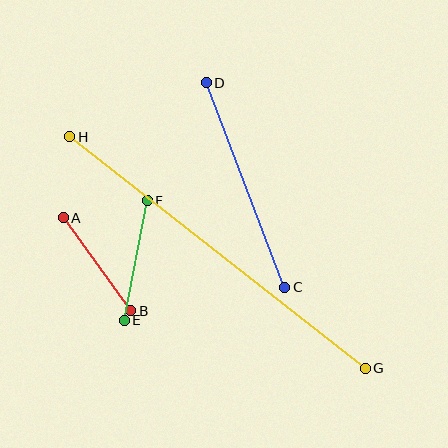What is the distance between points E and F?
The distance is approximately 121 pixels.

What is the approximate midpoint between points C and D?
The midpoint is at approximately (246, 185) pixels.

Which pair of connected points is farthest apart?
Points G and H are farthest apart.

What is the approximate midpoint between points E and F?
The midpoint is at approximately (136, 261) pixels.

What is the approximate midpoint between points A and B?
The midpoint is at approximately (97, 264) pixels.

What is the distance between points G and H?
The distance is approximately 375 pixels.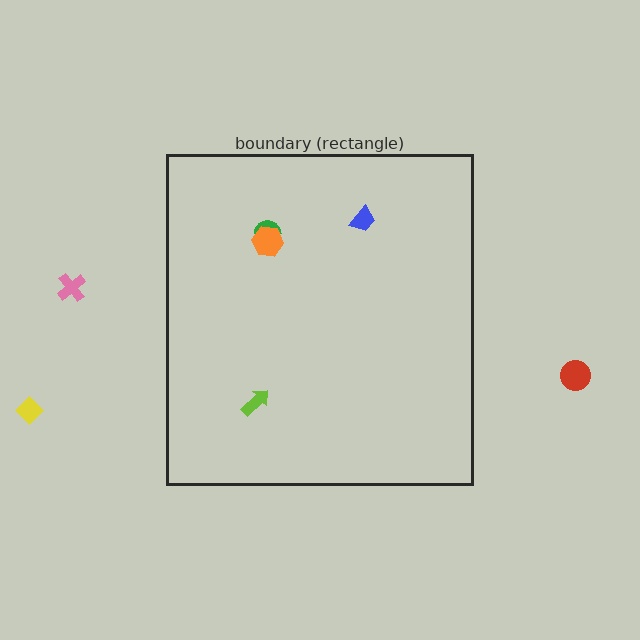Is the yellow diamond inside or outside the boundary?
Outside.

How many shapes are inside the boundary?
4 inside, 3 outside.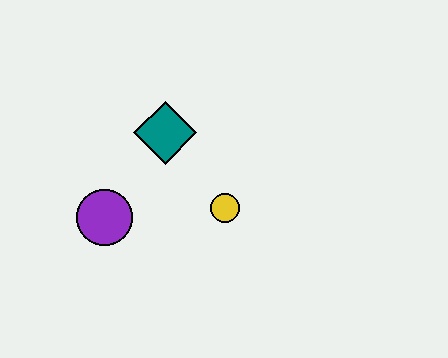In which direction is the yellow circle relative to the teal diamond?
The yellow circle is below the teal diamond.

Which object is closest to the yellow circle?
The teal diamond is closest to the yellow circle.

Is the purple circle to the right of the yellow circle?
No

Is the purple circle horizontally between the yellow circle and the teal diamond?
No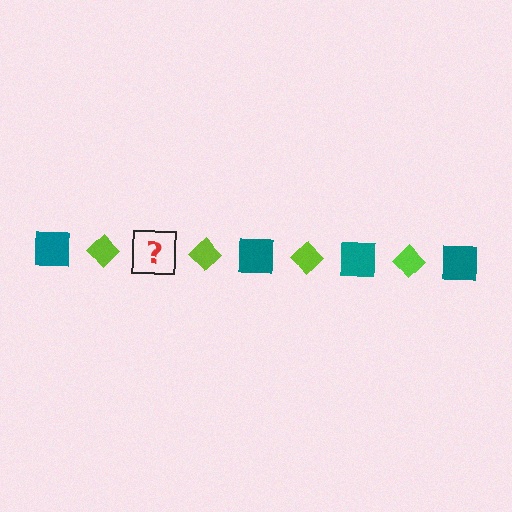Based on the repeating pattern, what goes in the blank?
The blank should be a teal square.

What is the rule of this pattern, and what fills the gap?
The rule is that the pattern alternates between teal square and lime diamond. The gap should be filled with a teal square.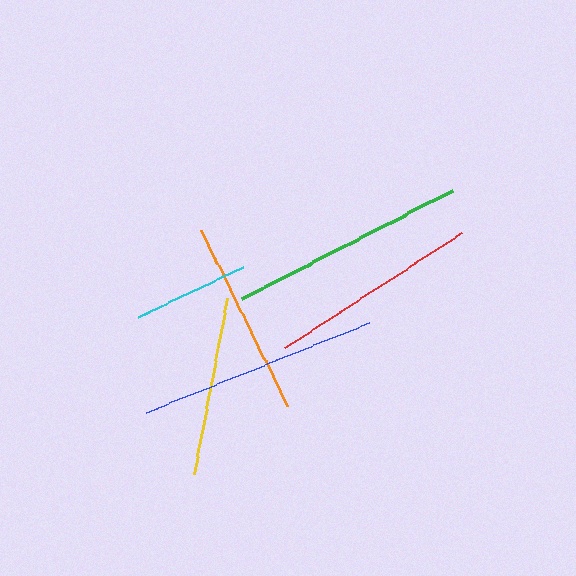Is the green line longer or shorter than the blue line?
The blue line is longer than the green line.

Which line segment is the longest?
The blue line is the longest at approximately 241 pixels.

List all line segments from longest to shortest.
From longest to shortest: blue, green, red, orange, yellow, cyan.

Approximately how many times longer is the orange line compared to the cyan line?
The orange line is approximately 1.7 times the length of the cyan line.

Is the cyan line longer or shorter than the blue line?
The blue line is longer than the cyan line.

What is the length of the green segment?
The green segment is approximately 237 pixels long.